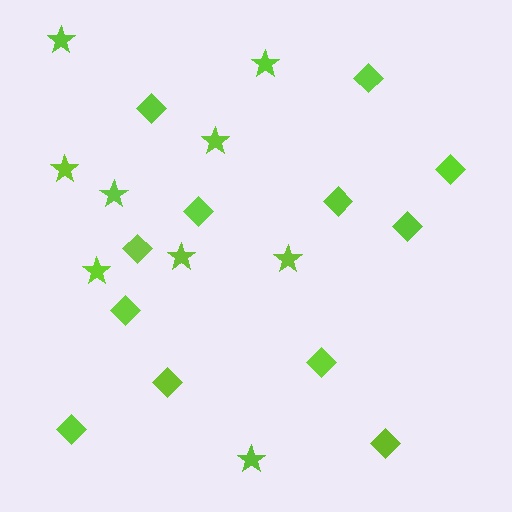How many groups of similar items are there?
There are 2 groups: one group of diamonds (12) and one group of stars (9).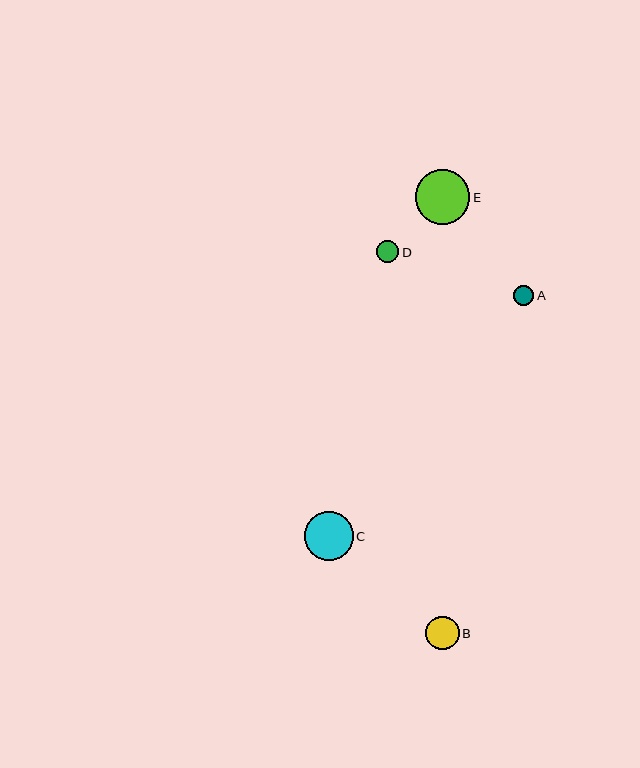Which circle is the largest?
Circle E is the largest with a size of approximately 54 pixels.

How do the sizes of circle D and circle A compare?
Circle D and circle A are approximately the same size.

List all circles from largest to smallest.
From largest to smallest: E, C, B, D, A.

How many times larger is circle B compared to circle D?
Circle B is approximately 1.5 times the size of circle D.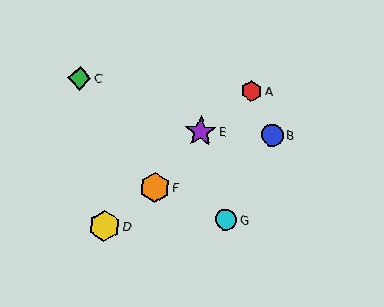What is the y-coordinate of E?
Object E is at y≈132.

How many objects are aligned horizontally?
2 objects (B, E) are aligned horizontally.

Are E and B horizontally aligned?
Yes, both are at y≈132.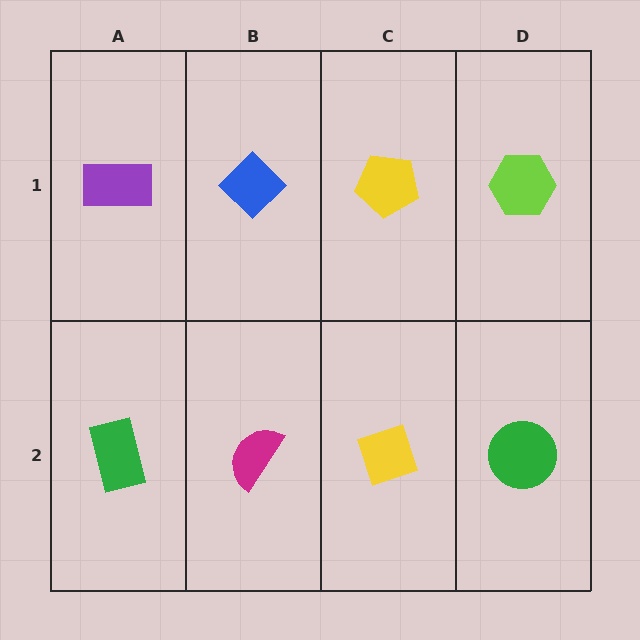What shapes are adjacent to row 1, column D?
A green circle (row 2, column D), a yellow pentagon (row 1, column C).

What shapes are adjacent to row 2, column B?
A blue diamond (row 1, column B), a green rectangle (row 2, column A), a yellow diamond (row 2, column C).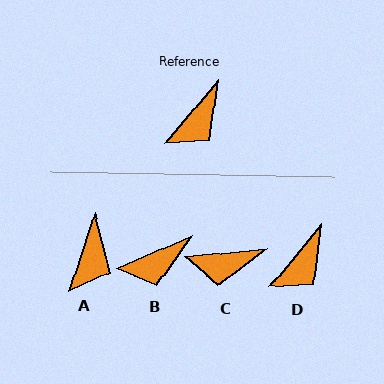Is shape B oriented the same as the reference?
No, it is off by about 27 degrees.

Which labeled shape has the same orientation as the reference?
D.